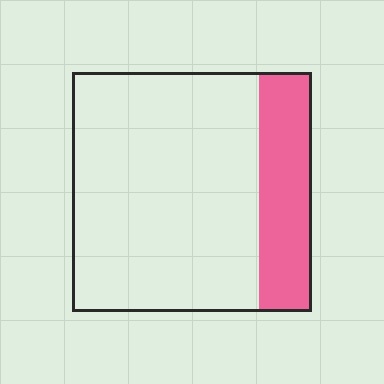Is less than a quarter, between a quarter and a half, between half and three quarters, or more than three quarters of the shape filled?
Less than a quarter.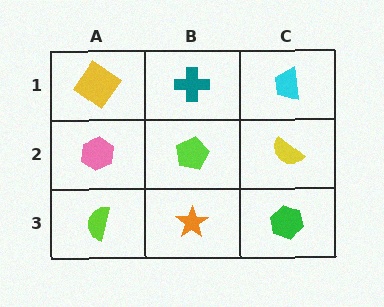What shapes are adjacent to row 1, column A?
A pink hexagon (row 2, column A), a teal cross (row 1, column B).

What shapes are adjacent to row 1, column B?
A lime pentagon (row 2, column B), a yellow diamond (row 1, column A), a cyan trapezoid (row 1, column C).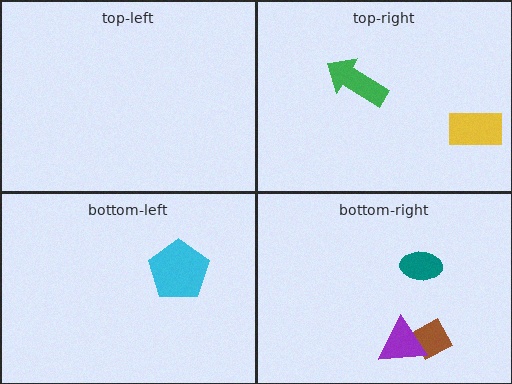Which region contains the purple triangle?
The bottom-right region.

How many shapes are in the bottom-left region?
1.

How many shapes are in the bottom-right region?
3.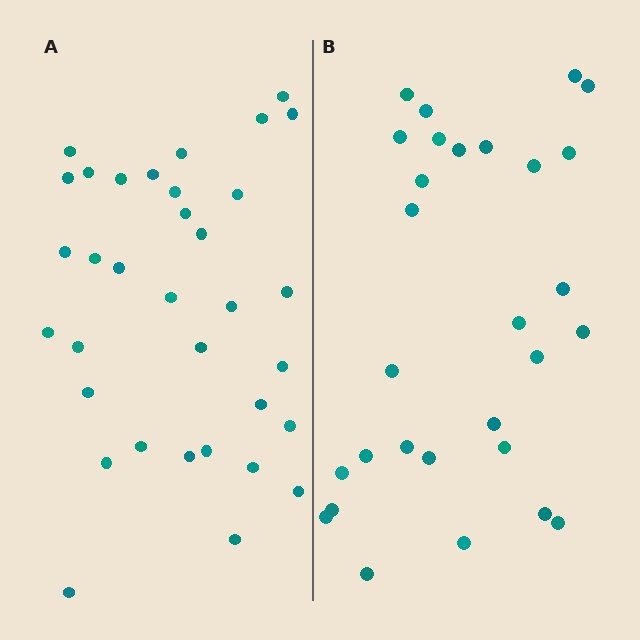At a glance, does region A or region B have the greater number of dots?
Region A (the left region) has more dots.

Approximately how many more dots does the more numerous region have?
Region A has about 5 more dots than region B.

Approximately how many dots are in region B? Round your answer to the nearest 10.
About 30 dots. (The exact count is 29, which rounds to 30.)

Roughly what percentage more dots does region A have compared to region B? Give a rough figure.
About 15% more.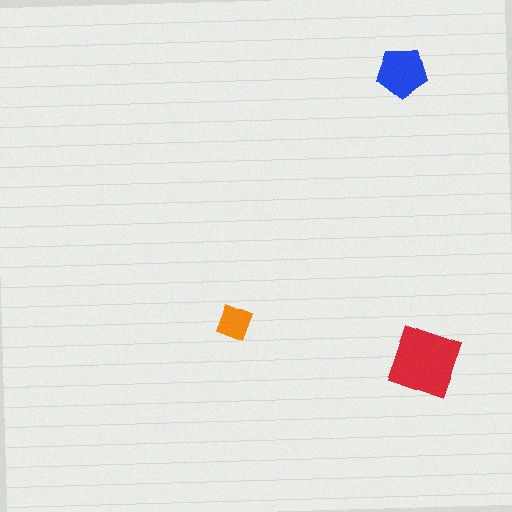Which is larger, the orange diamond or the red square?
The red square.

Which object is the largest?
The red square.